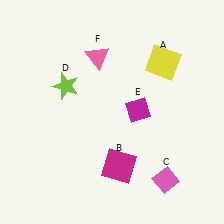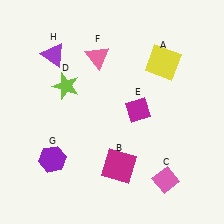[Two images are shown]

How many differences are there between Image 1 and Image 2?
There are 2 differences between the two images.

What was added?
A purple hexagon (G), a purple triangle (H) were added in Image 2.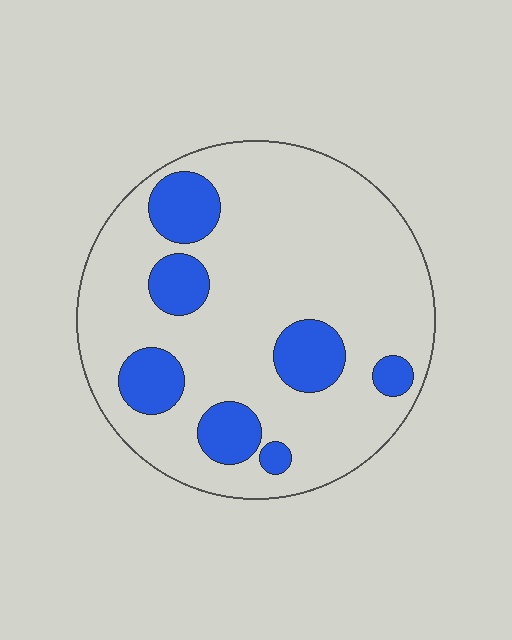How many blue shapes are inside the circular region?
7.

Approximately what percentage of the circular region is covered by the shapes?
Approximately 20%.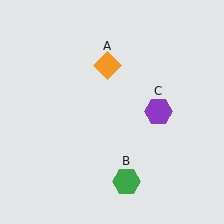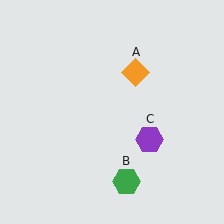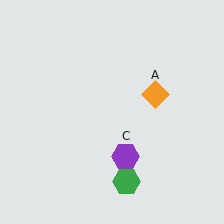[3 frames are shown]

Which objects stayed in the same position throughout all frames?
Green hexagon (object B) remained stationary.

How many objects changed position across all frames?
2 objects changed position: orange diamond (object A), purple hexagon (object C).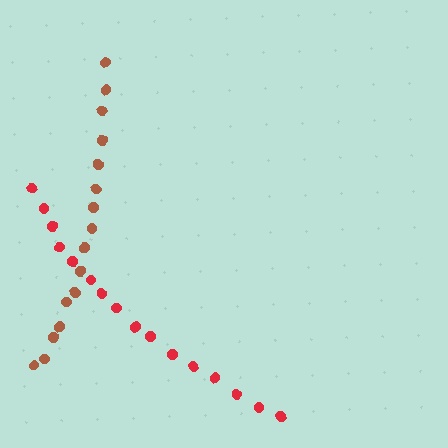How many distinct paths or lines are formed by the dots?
There are 2 distinct paths.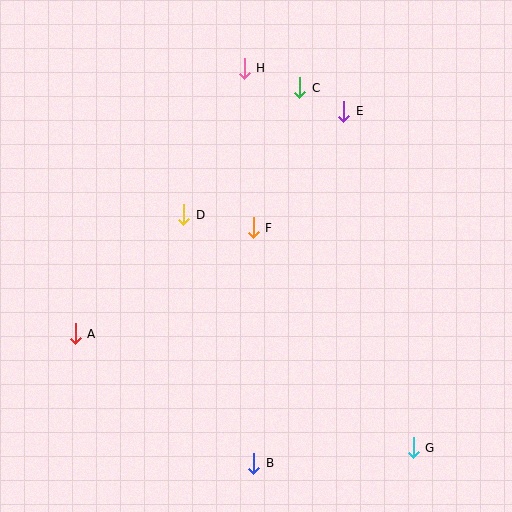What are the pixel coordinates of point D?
Point D is at (184, 215).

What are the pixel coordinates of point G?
Point G is at (413, 448).